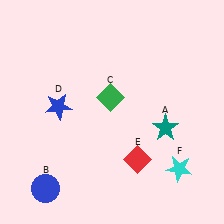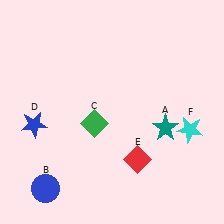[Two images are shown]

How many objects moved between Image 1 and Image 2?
3 objects moved between the two images.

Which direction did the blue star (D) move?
The blue star (D) moved left.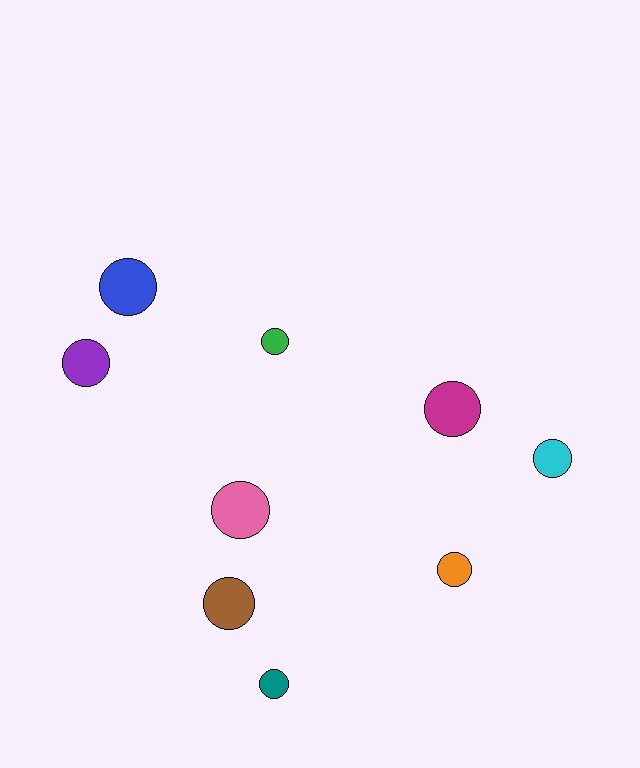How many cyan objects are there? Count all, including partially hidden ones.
There is 1 cyan object.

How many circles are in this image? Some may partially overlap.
There are 9 circles.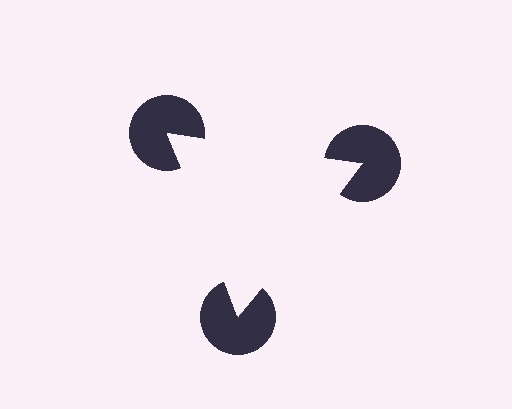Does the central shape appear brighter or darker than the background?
It typically appears slightly brighter than the background, even though no actual brightness change is drawn.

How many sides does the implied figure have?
3 sides.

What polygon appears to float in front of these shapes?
An illusory triangle — its edges are inferred from the aligned wedge cuts in the pac-man discs, not physically drawn.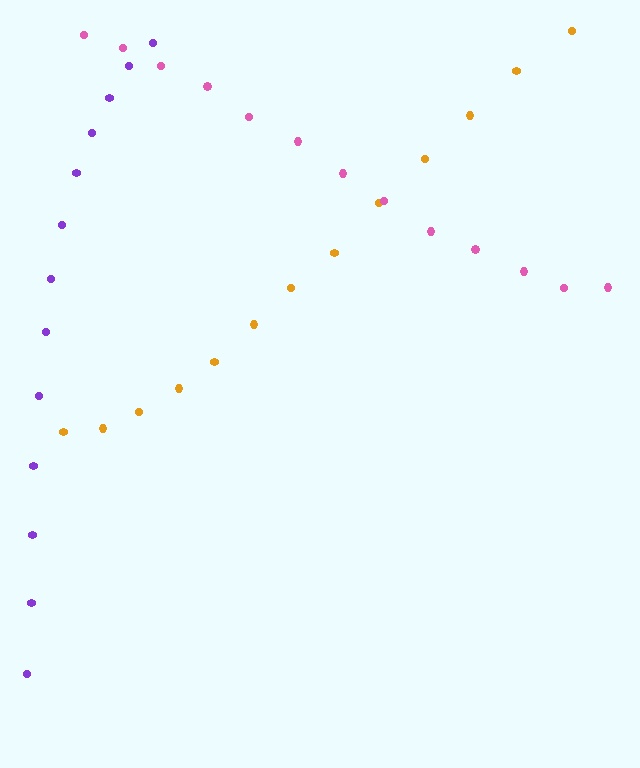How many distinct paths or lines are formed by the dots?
There are 3 distinct paths.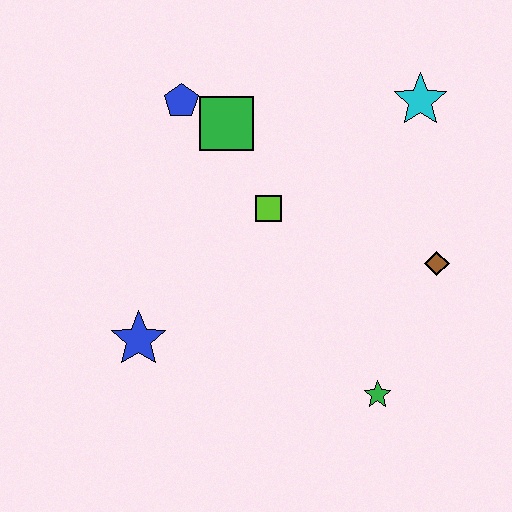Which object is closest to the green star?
The brown diamond is closest to the green star.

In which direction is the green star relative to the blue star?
The green star is to the right of the blue star.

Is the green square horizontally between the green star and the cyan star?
No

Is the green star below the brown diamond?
Yes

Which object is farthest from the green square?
The green star is farthest from the green square.